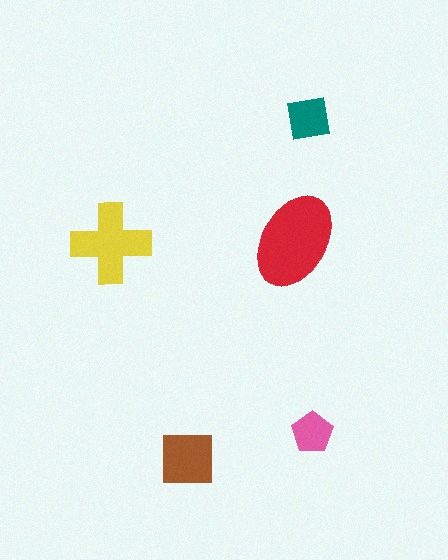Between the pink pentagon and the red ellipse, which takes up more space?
The red ellipse.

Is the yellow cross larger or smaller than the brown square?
Larger.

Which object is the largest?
The red ellipse.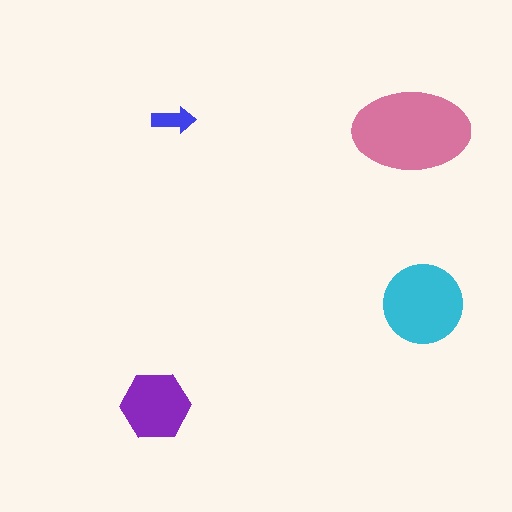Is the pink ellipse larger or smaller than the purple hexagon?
Larger.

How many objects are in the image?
There are 4 objects in the image.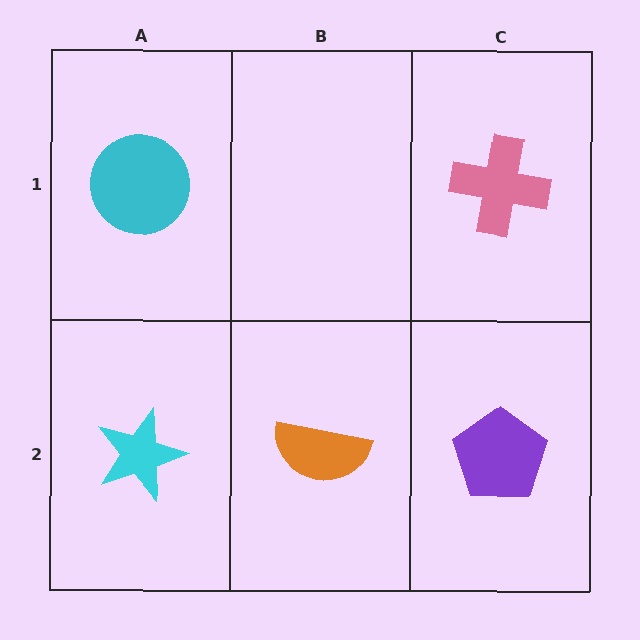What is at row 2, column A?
A cyan star.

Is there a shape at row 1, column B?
No, that cell is empty.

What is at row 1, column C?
A pink cross.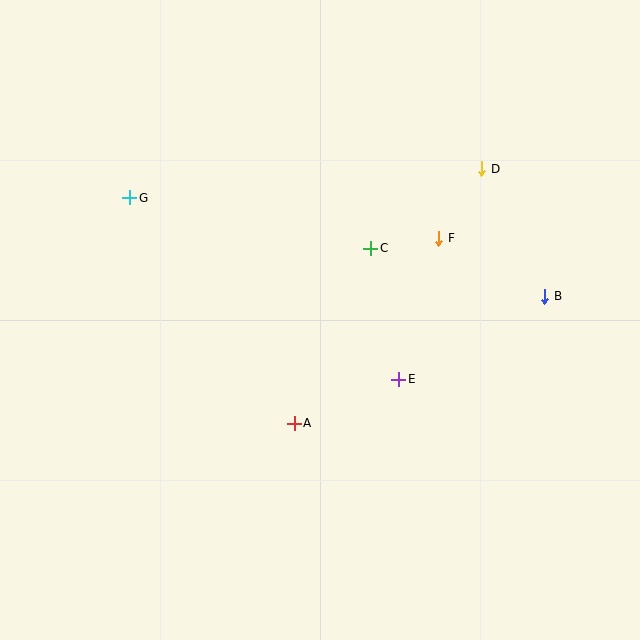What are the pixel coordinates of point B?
Point B is at (545, 296).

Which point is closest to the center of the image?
Point C at (371, 248) is closest to the center.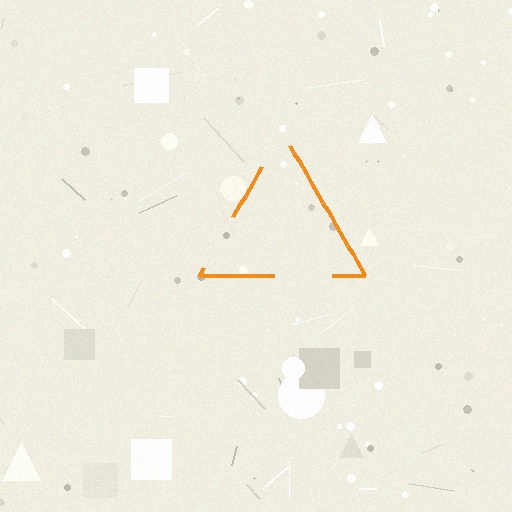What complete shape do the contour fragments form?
The contour fragments form a triangle.